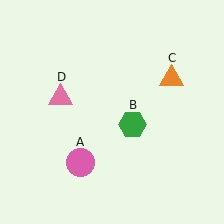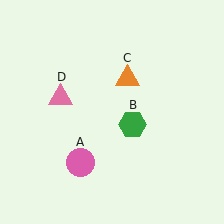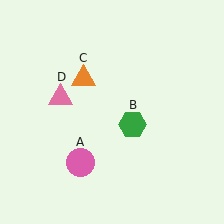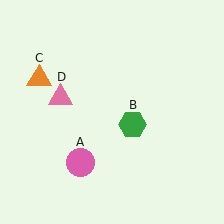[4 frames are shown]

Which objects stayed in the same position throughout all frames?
Pink circle (object A) and green hexagon (object B) and pink triangle (object D) remained stationary.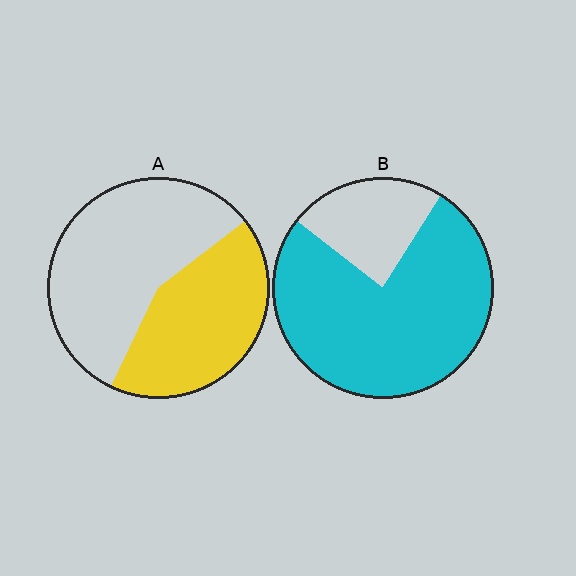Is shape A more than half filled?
No.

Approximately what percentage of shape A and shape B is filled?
A is approximately 45% and B is approximately 75%.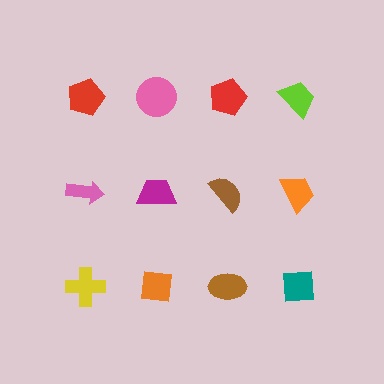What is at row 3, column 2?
An orange square.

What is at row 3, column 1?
A yellow cross.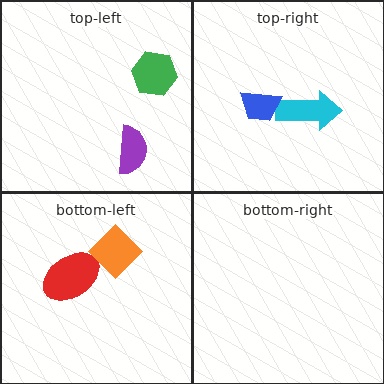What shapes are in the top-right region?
The cyan arrow, the blue trapezoid.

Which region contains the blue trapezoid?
The top-right region.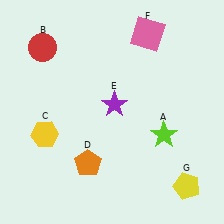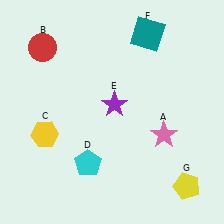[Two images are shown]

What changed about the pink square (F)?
In Image 1, F is pink. In Image 2, it changed to teal.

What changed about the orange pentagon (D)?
In Image 1, D is orange. In Image 2, it changed to cyan.